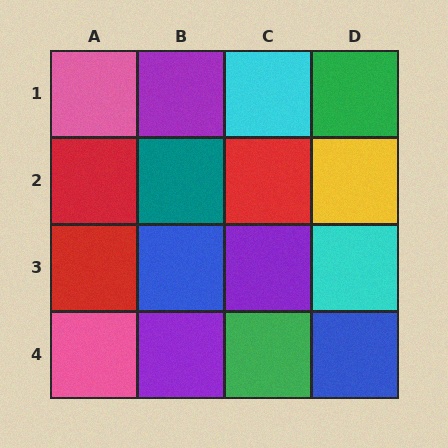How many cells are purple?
3 cells are purple.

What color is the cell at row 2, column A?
Red.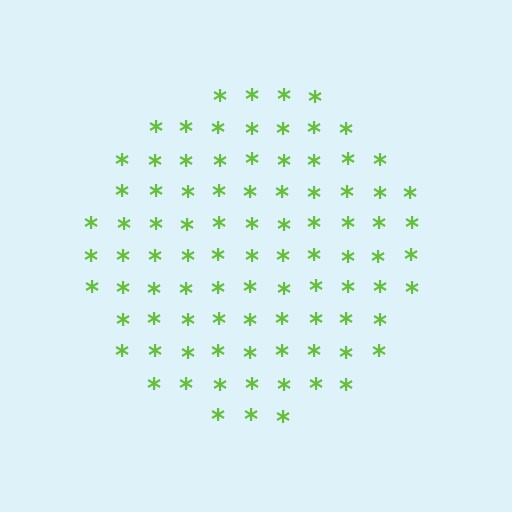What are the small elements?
The small elements are asterisks.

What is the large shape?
The large shape is a circle.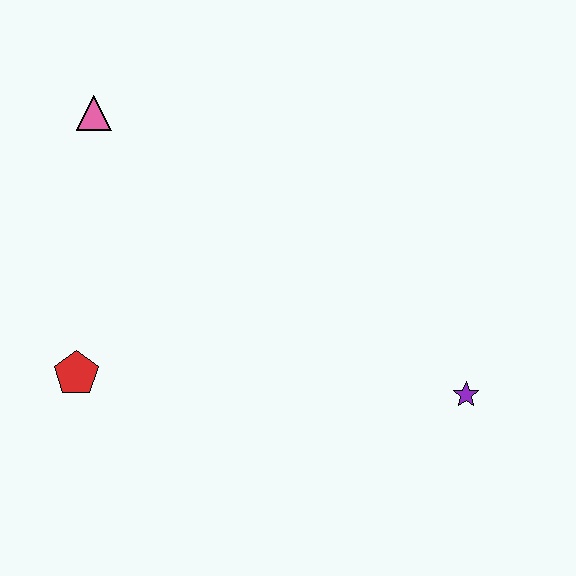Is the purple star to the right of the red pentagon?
Yes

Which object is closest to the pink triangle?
The red pentagon is closest to the pink triangle.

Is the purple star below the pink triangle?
Yes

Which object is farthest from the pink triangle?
The purple star is farthest from the pink triangle.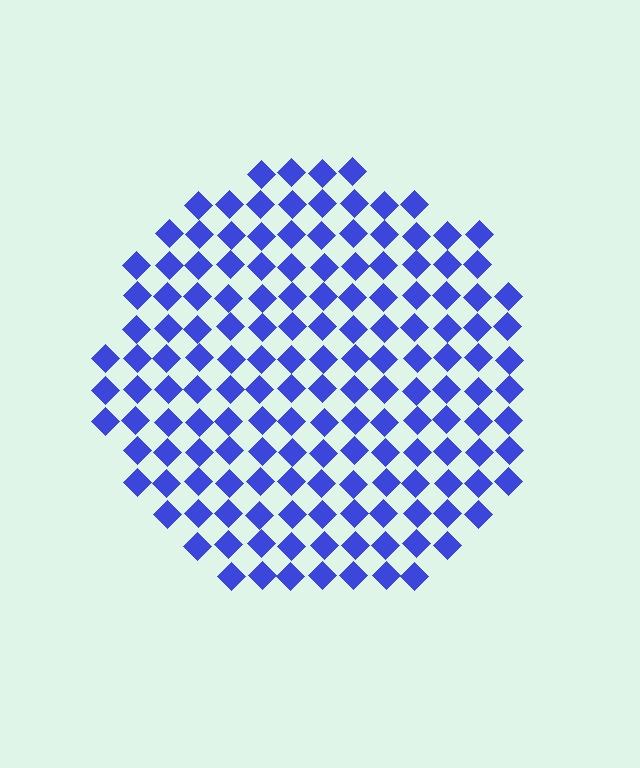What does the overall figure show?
The overall figure shows a circle.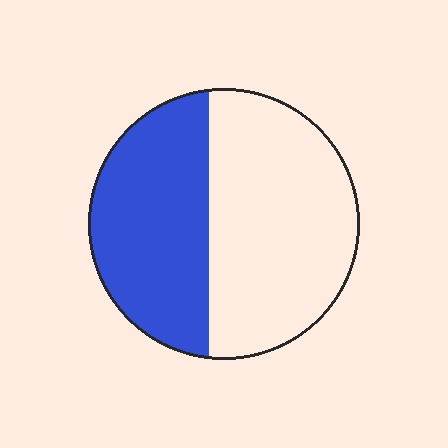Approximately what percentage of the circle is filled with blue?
Approximately 45%.